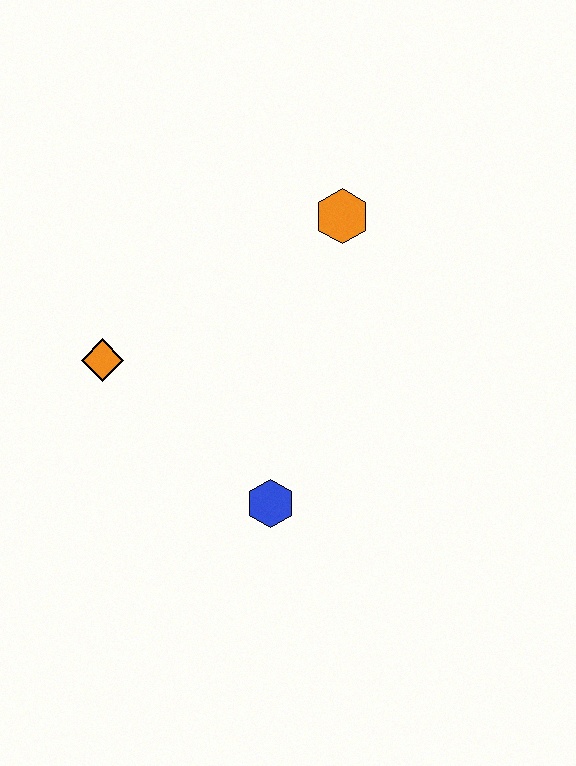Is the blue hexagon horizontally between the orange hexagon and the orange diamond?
Yes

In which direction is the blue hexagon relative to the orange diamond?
The blue hexagon is to the right of the orange diamond.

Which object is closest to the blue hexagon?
The orange diamond is closest to the blue hexagon.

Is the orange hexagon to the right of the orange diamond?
Yes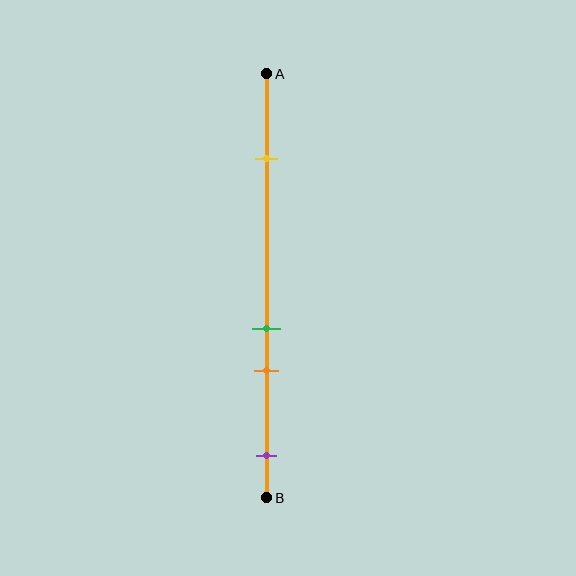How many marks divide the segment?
There are 4 marks dividing the segment.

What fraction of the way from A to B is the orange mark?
The orange mark is approximately 70% (0.7) of the way from A to B.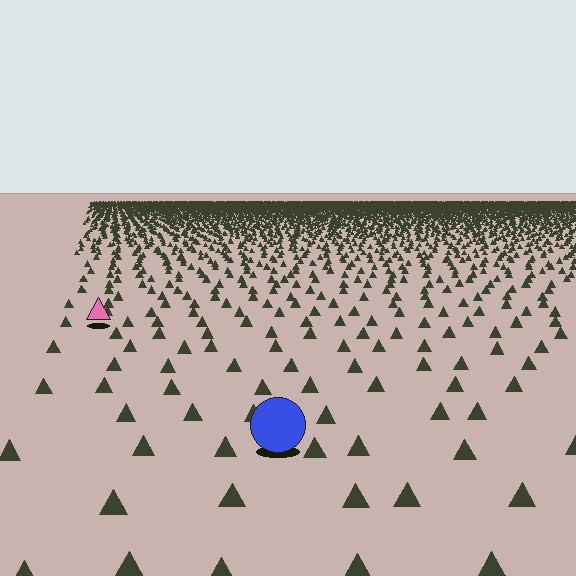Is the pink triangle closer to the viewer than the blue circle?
No. The blue circle is closer — you can tell from the texture gradient: the ground texture is coarser near it.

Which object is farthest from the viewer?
The pink triangle is farthest from the viewer. It appears smaller and the ground texture around it is denser.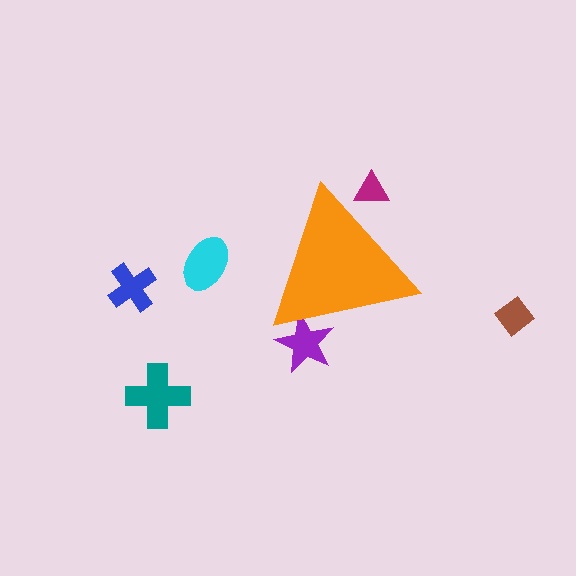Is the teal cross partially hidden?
No, the teal cross is fully visible.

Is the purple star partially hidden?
Yes, the purple star is partially hidden behind the orange triangle.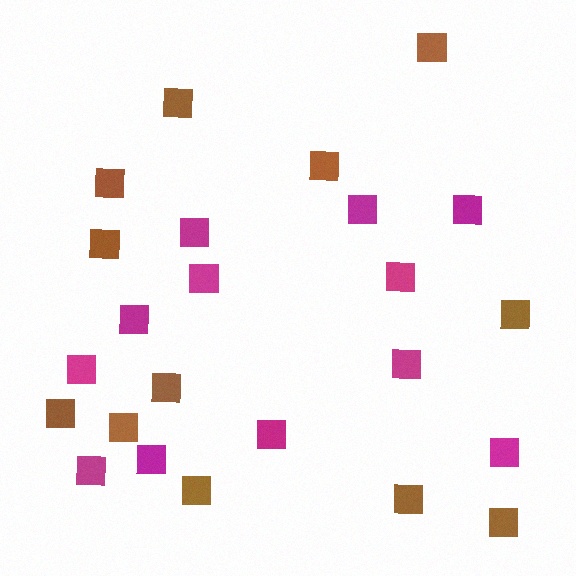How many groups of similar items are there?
There are 2 groups: one group of magenta squares (12) and one group of brown squares (12).